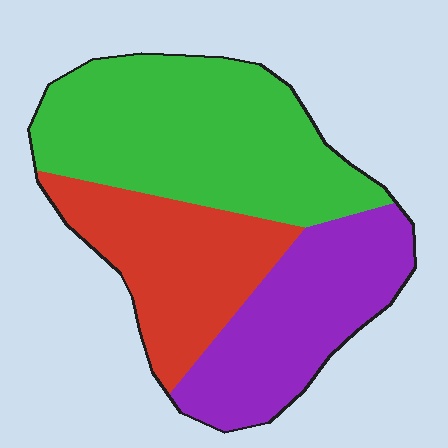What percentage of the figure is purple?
Purple covers about 30% of the figure.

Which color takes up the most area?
Green, at roughly 45%.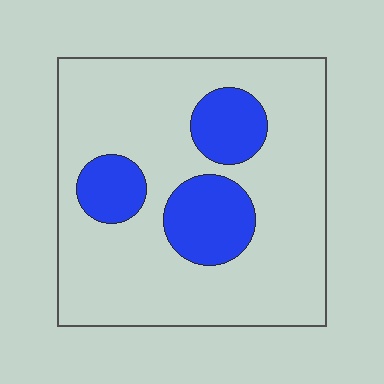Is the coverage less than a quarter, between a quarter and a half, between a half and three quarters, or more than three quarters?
Less than a quarter.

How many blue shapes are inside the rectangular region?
3.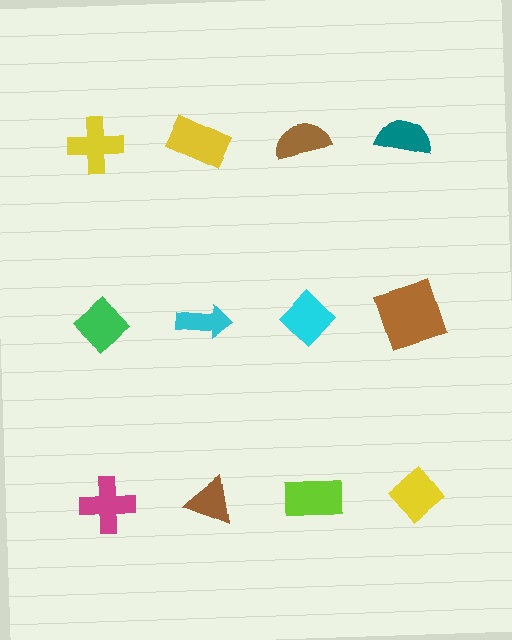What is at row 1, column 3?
A brown semicircle.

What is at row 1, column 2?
A yellow rectangle.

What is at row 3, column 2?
A brown triangle.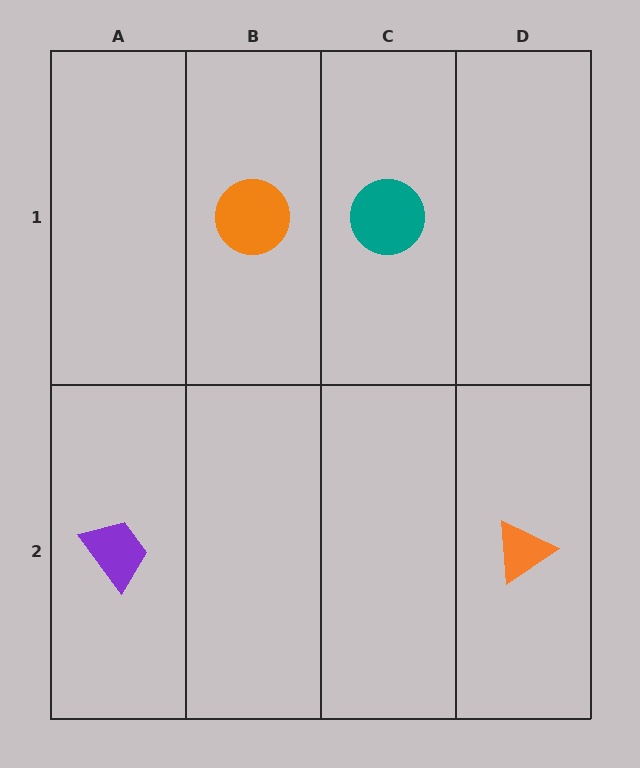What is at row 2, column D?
An orange triangle.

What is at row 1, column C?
A teal circle.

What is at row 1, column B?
An orange circle.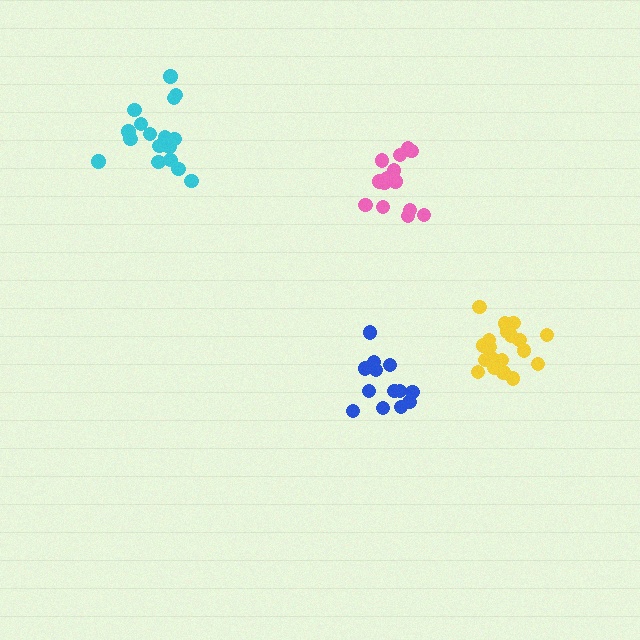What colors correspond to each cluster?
The clusters are colored: yellow, pink, blue, cyan.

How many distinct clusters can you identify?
There are 4 distinct clusters.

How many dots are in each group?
Group 1: 19 dots, Group 2: 14 dots, Group 3: 13 dots, Group 4: 17 dots (63 total).